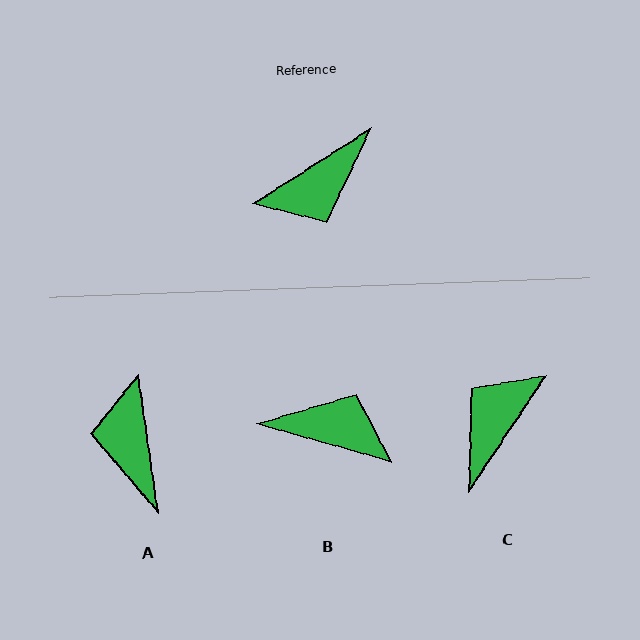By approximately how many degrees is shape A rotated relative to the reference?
Approximately 114 degrees clockwise.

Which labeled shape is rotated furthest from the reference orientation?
C, about 156 degrees away.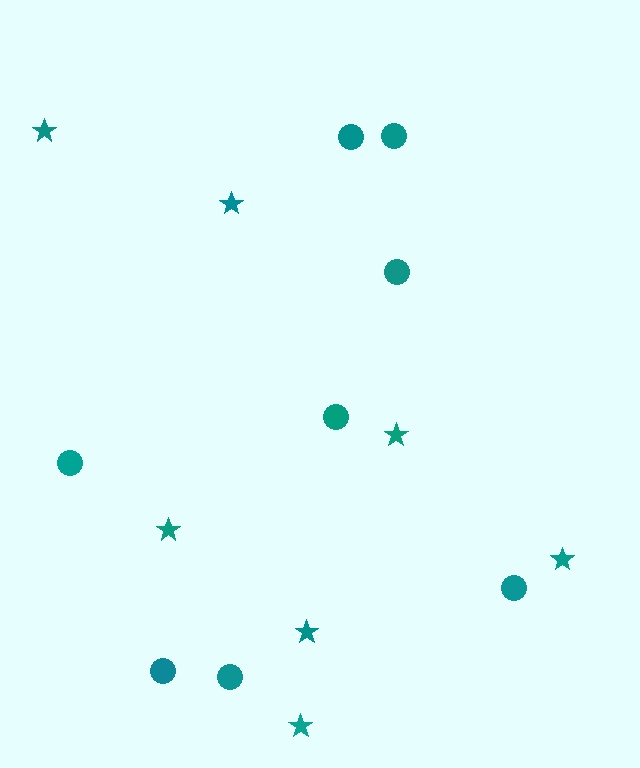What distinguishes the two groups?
There are 2 groups: one group of stars (7) and one group of circles (8).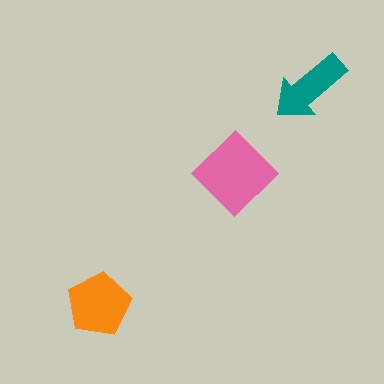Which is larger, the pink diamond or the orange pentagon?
The pink diamond.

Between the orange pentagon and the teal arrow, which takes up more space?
The orange pentagon.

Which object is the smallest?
The teal arrow.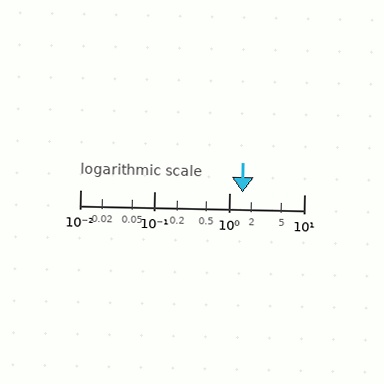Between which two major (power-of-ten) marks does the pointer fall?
The pointer is between 1 and 10.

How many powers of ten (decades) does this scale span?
The scale spans 3 decades, from 0.01 to 10.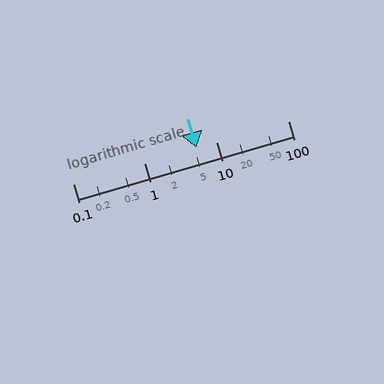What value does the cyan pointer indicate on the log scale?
The pointer indicates approximately 5.3.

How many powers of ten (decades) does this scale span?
The scale spans 3 decades, from 0.1 to 100.